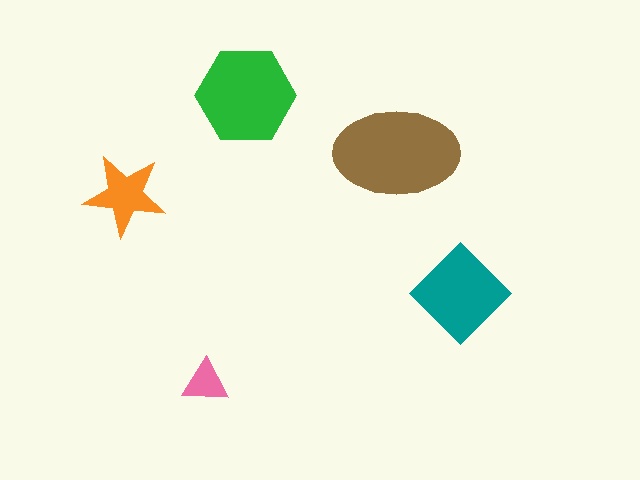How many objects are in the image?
There are 5 objects in the image.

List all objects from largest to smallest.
The brown ellipse, the green hexagon, the teal diamond, the orange star, the pink triangle.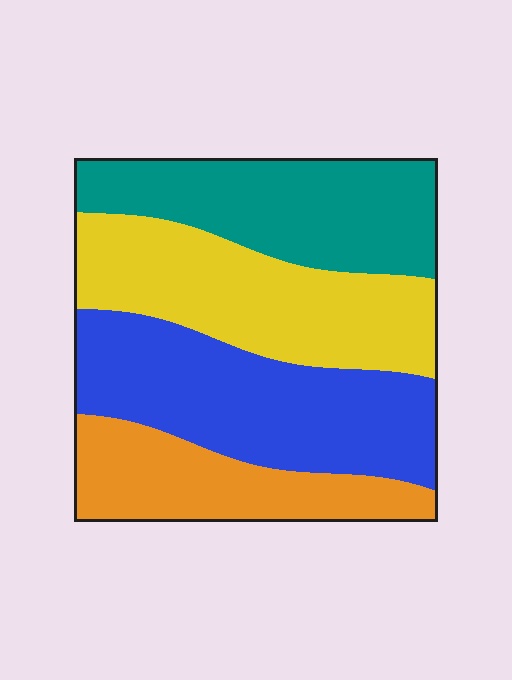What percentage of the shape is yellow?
Yellow takes up about one quarter (1/4) of the shape.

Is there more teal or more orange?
Teal.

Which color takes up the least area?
Orange, at roughly 20%.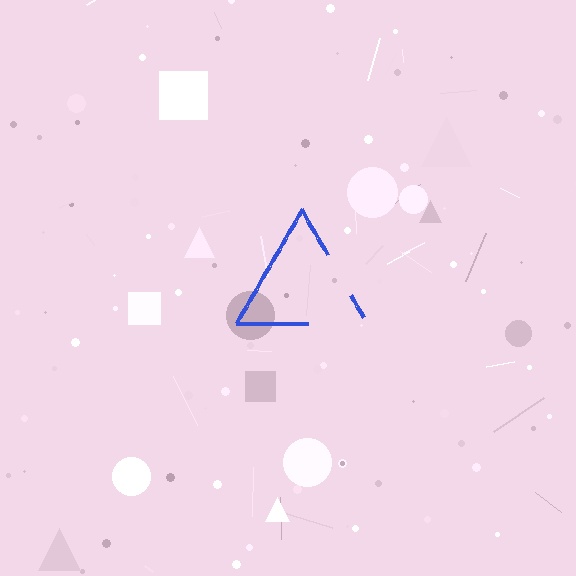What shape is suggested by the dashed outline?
The dashed outline suggests a triangle.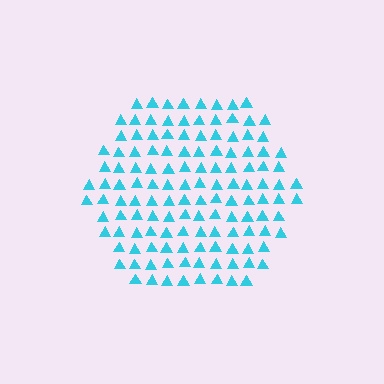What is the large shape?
The large shape is a hexagon.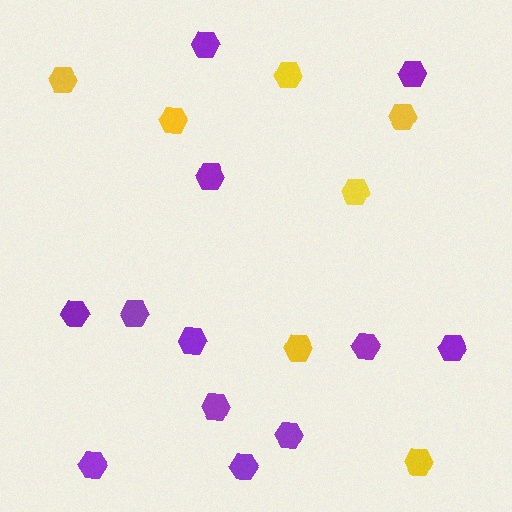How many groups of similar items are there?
There are 2 groups: one group of yellow hexagons (7) and one group of purple hexagons (12).